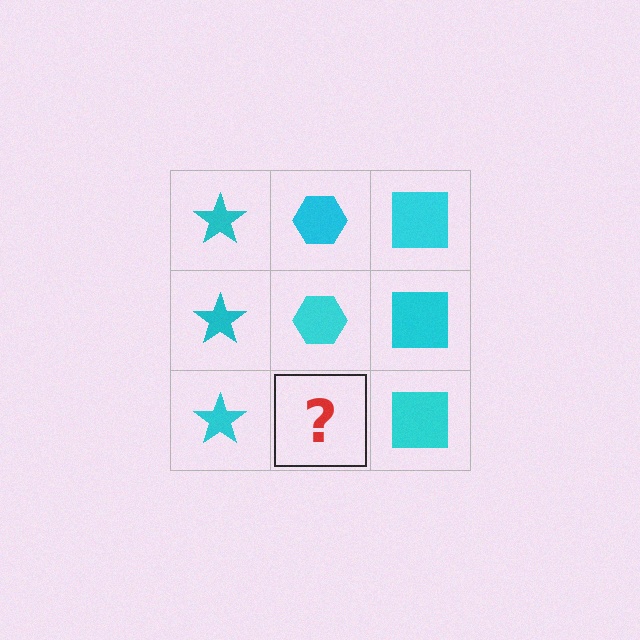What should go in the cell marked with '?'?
The missing cell should contain a cyan hexagon.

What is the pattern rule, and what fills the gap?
The rule is that each column has a consistent shape. The gap should be filled with a cyan hexagon.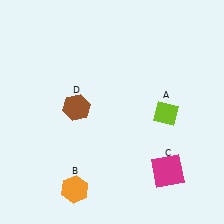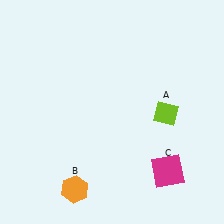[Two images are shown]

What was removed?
The brown hexagon (D) was removed in Image 2.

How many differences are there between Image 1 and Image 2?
There is 1 difference between the two images.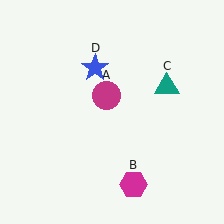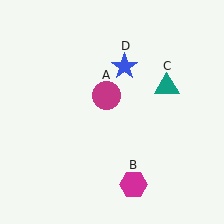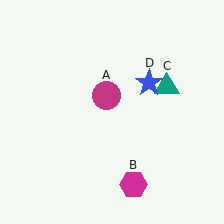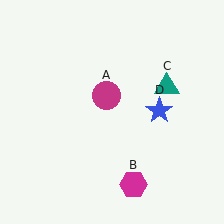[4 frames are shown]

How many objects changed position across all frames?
1 object changed position: blue star (object D).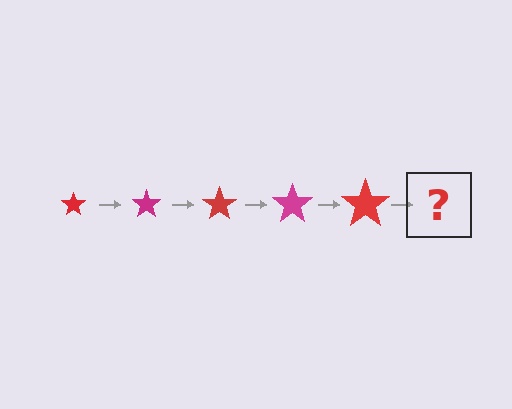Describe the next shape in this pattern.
It should be a magenta star, larger than the previous one.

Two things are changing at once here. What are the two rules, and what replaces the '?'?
The two rules are that the star grows larger each step and the color cycles through red and magenta. The '?' should be a magenta star, larger than the previous one.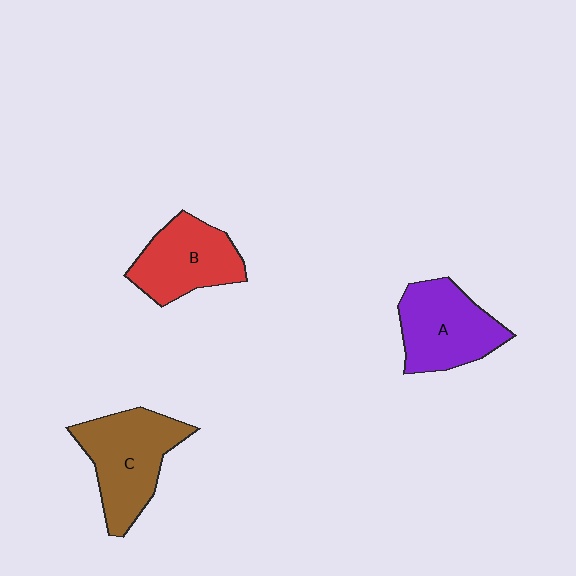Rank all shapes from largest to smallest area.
From largest to smallest: C (brown), A (purple), B (red).